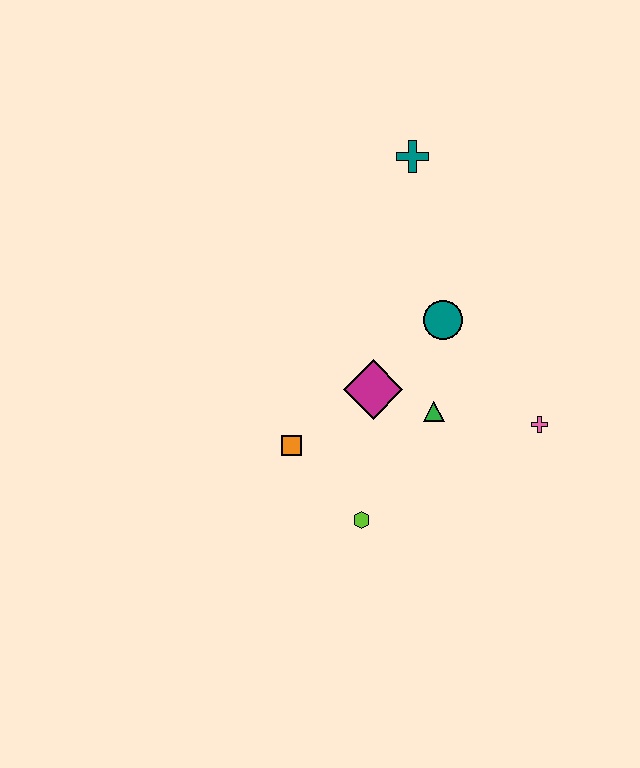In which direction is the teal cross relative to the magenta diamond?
The teal cross is above the magenta diamond.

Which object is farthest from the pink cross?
The teal cross is farthest from the pink cross.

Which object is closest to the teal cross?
The teal circle is closest to the teal cross.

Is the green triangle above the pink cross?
Yes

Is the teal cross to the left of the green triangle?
Yes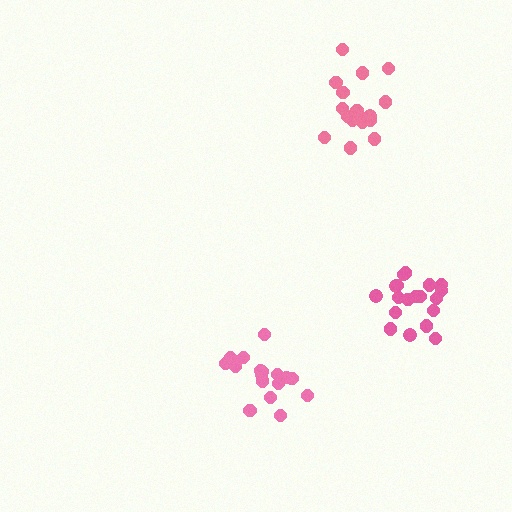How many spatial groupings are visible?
There are 3 spatial groupings.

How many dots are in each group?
Group 1: 17 dots, Group 2: 19 dots, Group 3: 17 dots (53 total).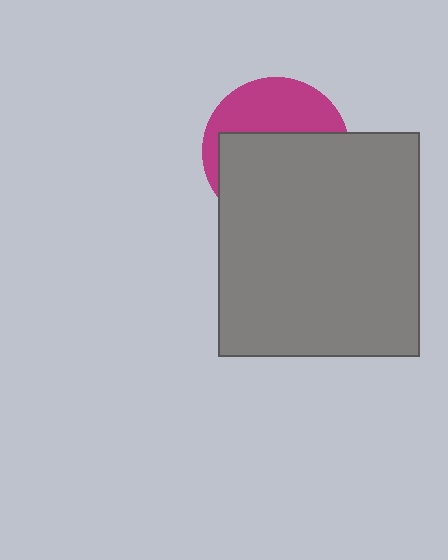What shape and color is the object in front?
The object in front is a gray rectangle.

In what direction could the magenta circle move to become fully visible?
The magenta circle could move up. That would shift it out from behind the gray rectangle entirely.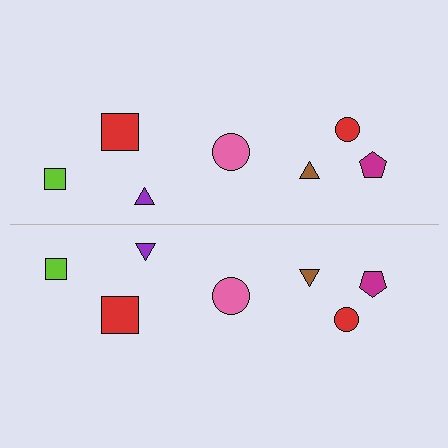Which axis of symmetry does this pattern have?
The pattern has a horizontal axis of symmetry running through the center of the image.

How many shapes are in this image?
There are 14 shapes in this image.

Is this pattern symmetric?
Yes, this pattern has bilateral (reflection) symmetry.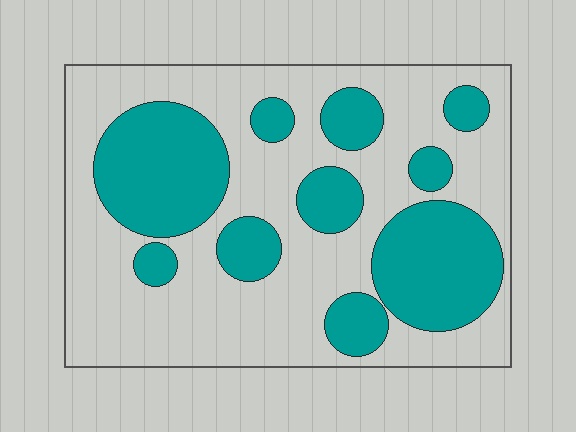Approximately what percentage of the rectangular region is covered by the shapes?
Approximately 35%.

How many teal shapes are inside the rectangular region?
10.